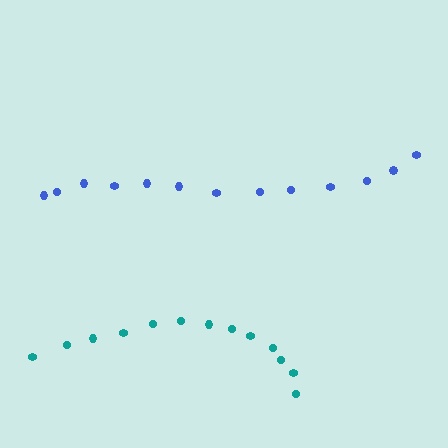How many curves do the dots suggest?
There are 2 distinct paths.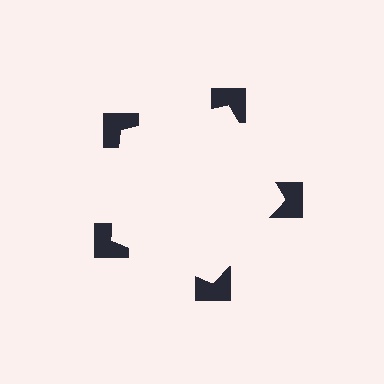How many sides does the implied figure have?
5 sides.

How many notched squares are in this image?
There are 5 — one at each vertex of the illusory pentagon.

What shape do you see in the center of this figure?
An illusory pentagon — its edges are inferred from the aligned wedge cuts in the notched squares, not physically drawn.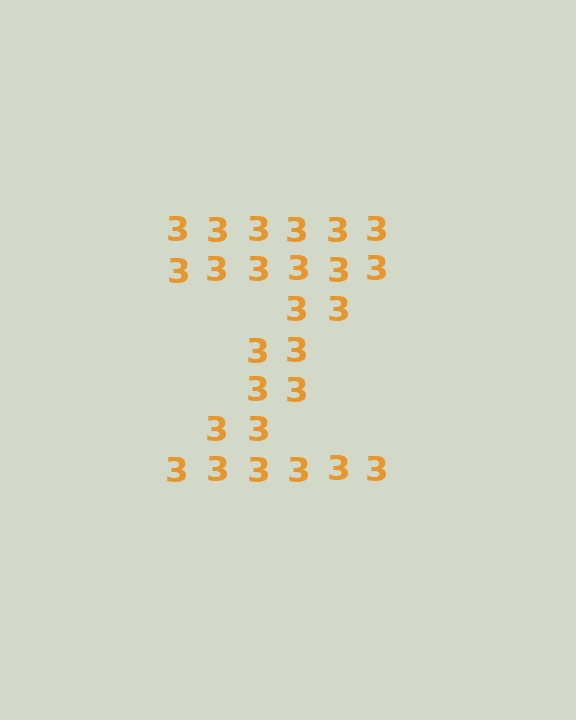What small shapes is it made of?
It is made of small digit 3's.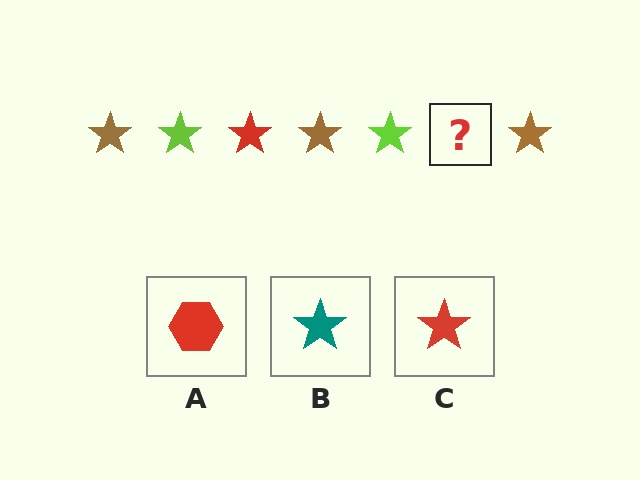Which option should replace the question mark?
Option C.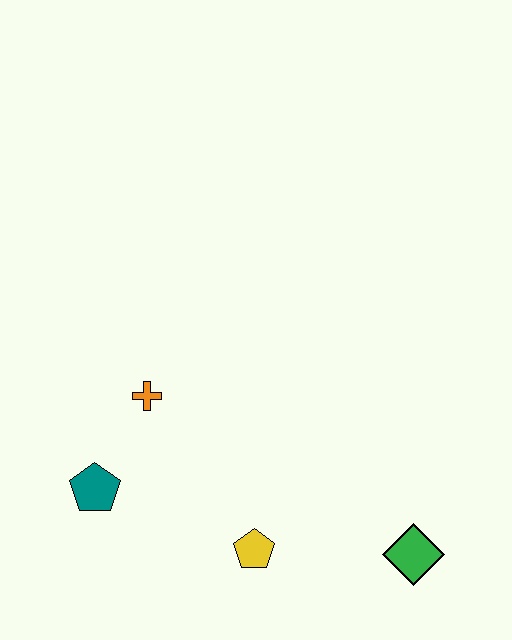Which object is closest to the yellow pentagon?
The green diamond is closest to the yellow pentagon.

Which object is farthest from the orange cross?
The green diamond is farthest from the orange cross.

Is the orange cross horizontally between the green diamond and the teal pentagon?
Yes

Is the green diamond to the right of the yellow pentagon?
Yes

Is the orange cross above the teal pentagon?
Yes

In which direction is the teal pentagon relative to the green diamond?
The teal pentagon is to the left of the green diamond.